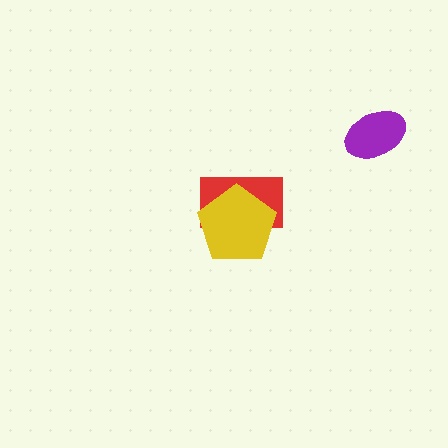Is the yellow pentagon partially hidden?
No, no other shape covers it.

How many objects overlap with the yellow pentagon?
1 object overlaps with the yellow pentagon.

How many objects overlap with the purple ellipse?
0 objects overlap with the purple ellipse.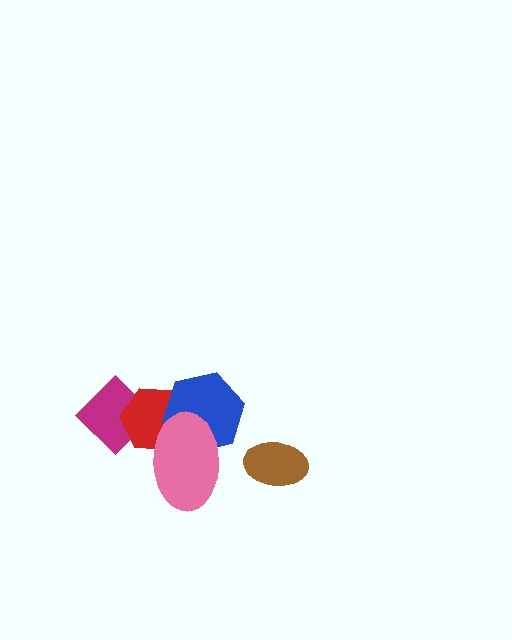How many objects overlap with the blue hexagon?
2 objects overlap with the blue hexagon.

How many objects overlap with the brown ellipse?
0 objects overlap with the brown ellipse.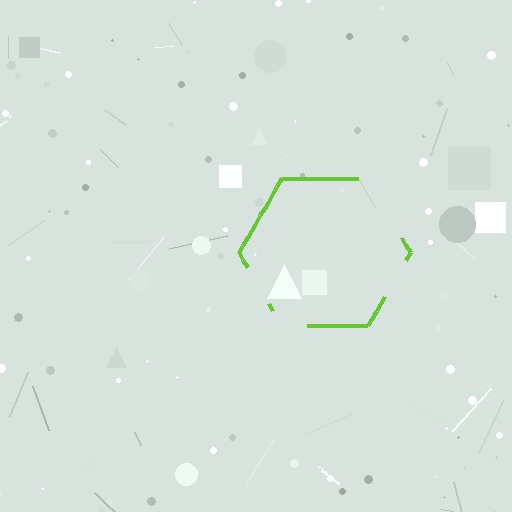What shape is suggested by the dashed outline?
The dashed outline suggests a hexagon.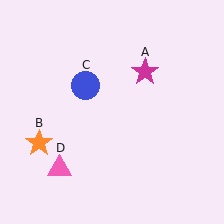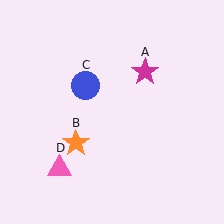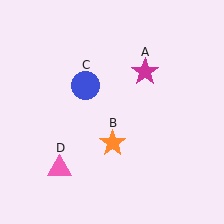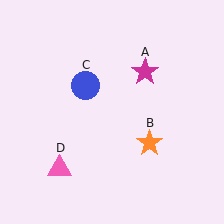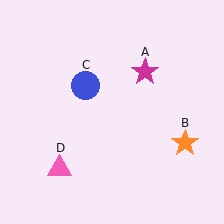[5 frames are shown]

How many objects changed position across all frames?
1 object changed position: orange star (object B).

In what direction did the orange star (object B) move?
The orange star (object B) moved right.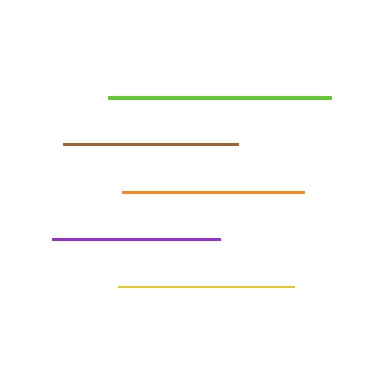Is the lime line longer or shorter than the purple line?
The lime line is longer than the purple line.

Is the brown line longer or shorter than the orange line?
The orange line is longer than the brown line.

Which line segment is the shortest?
The purple line is the shortest at approximately 168 pixels.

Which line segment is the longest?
The lime line is the longest at approximately 223 pixels.